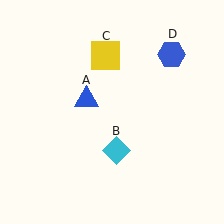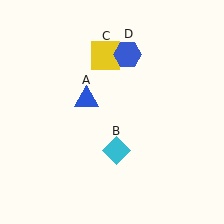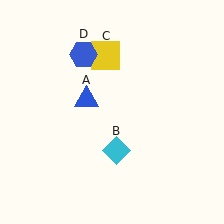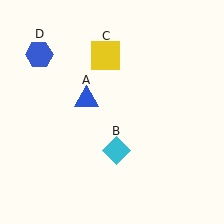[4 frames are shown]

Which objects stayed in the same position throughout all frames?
Blue triangle (object A) and cyan diamond (object B) and yellow square (object C) remained stationary.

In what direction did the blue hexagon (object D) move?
The blue hexagon (object D) moved left.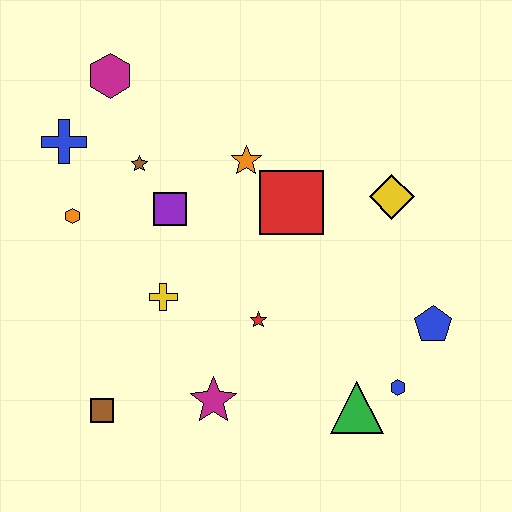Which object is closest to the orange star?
The red square is closest to the orange star.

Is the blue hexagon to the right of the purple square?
Yes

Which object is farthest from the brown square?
The yellow diamond is farthest from the brown square.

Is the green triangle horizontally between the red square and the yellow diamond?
Yes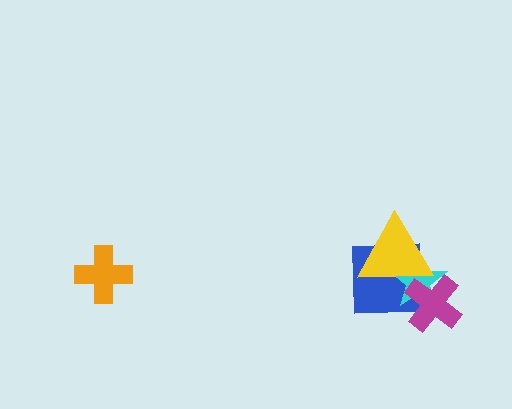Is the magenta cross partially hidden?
Yes, it is partially covered by another shape.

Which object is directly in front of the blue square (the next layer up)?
The cyan star is directly in front of the blue square.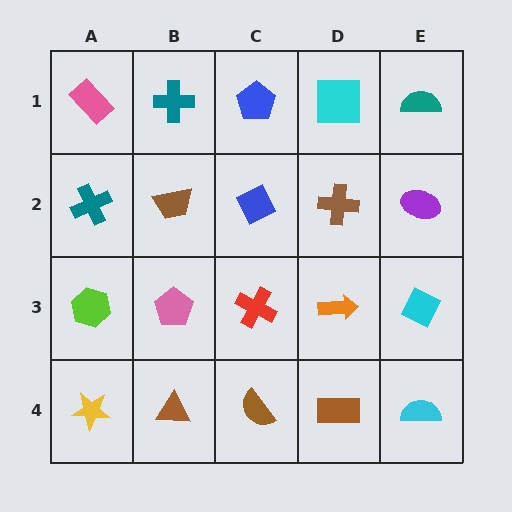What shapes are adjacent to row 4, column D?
An orange arrow (row 3, column D), a brown semicircle (row 4, column C), a cyan semicircle (row 4, column E).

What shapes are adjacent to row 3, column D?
A brown cross (row 2, column D), a brown rectangle (row 4, column D), a red cross (row 3, column C), a cyan diamond (row 3, column E).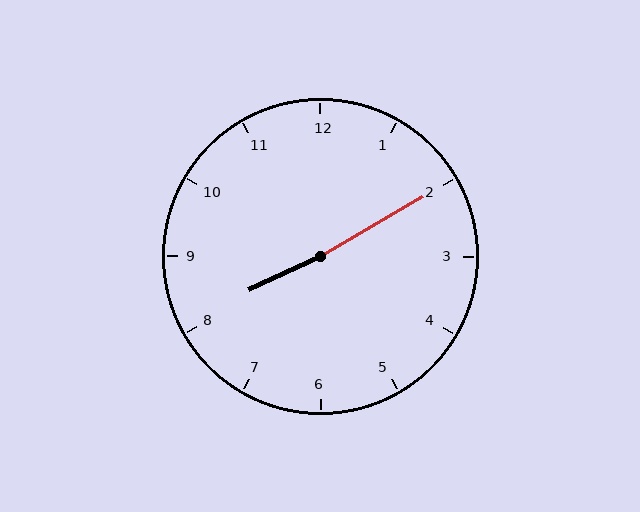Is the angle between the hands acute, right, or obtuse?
It is obtuse.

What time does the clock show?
8:10.